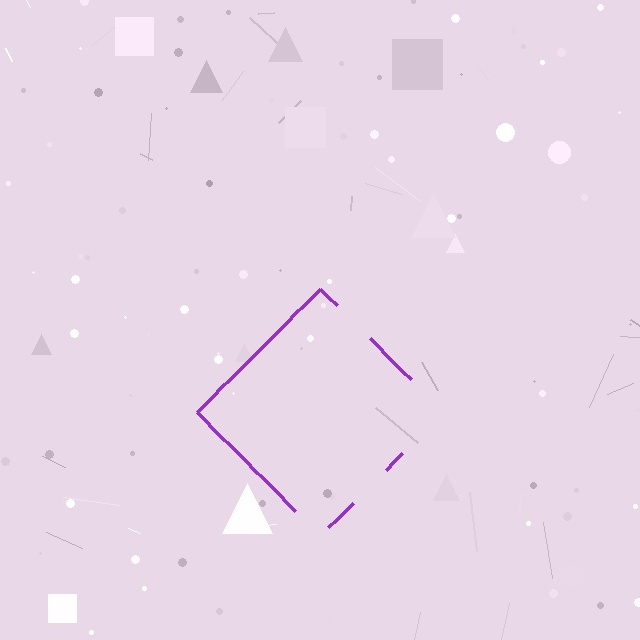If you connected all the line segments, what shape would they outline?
They would outline a diamond.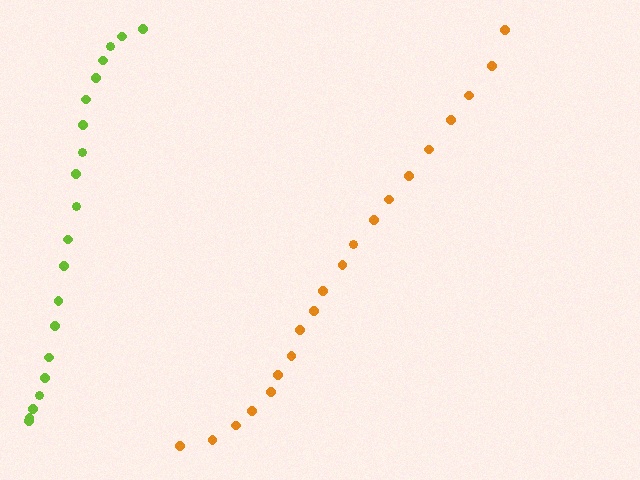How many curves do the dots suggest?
There are 2 distinct paths.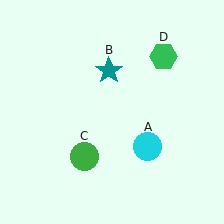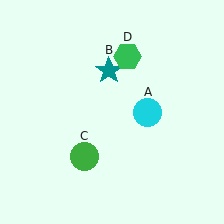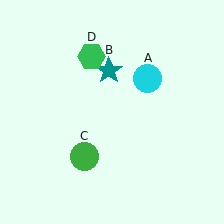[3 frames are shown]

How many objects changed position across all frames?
2 objects changed position: cyan circle (object A), green hexagon (object D).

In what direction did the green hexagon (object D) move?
The green hexagon (object D) moved left.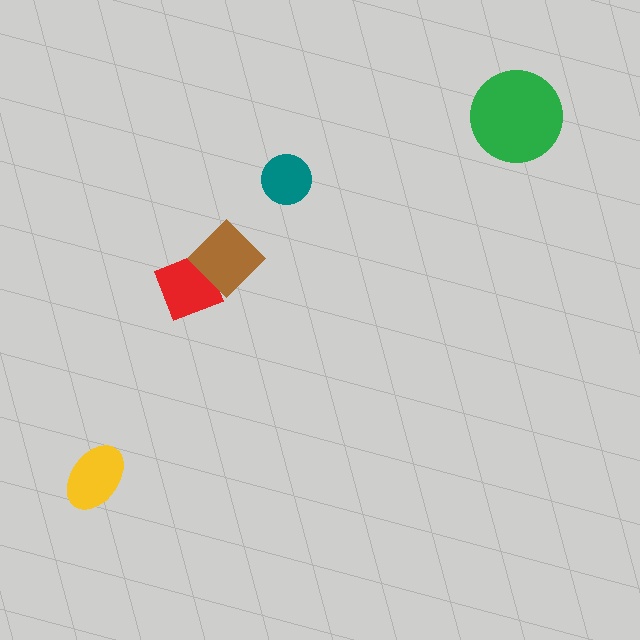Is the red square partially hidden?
Yes, it is partially covered by another shape.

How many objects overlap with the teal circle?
0 objects overlap with the teal circle.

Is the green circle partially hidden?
No, no other shape covers it.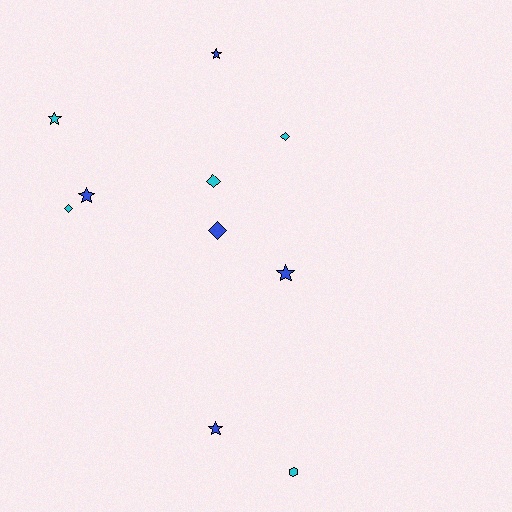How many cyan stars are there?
There is 1 cyan star.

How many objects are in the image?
There are 10 objects.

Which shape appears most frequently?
Star, with 5 objects.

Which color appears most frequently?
Cyan, with 5 objects.